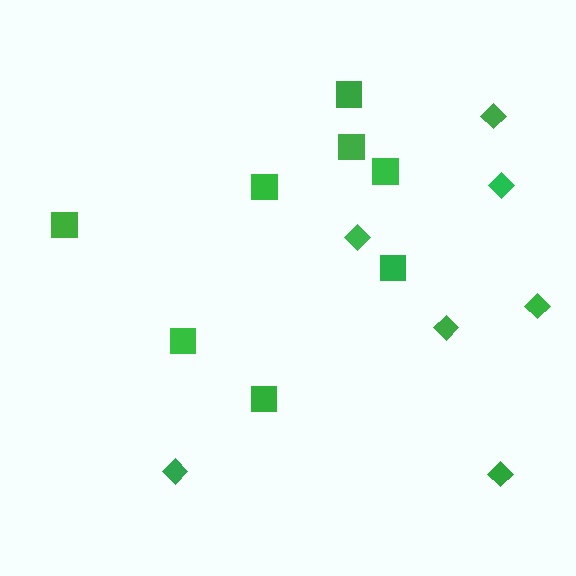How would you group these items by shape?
There are 2 groups: one group of diamonds (7) and one group of squares (8).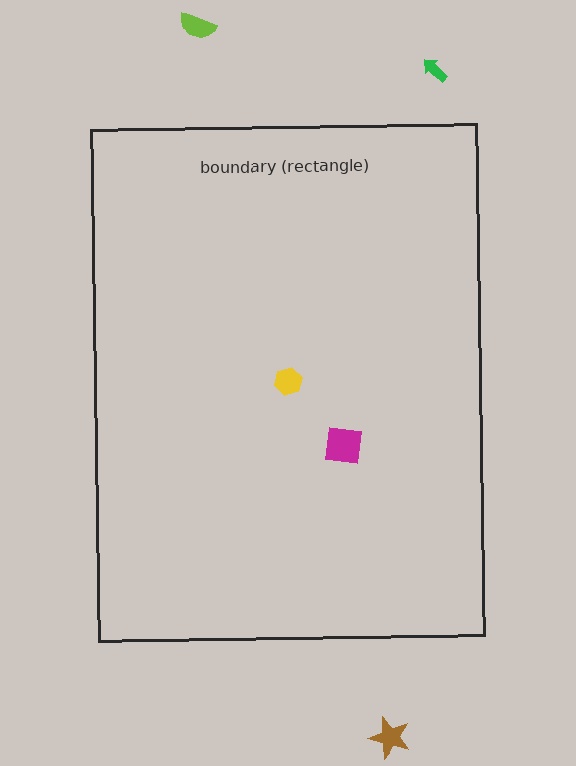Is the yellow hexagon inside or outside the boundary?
Inside.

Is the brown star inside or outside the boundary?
Outside.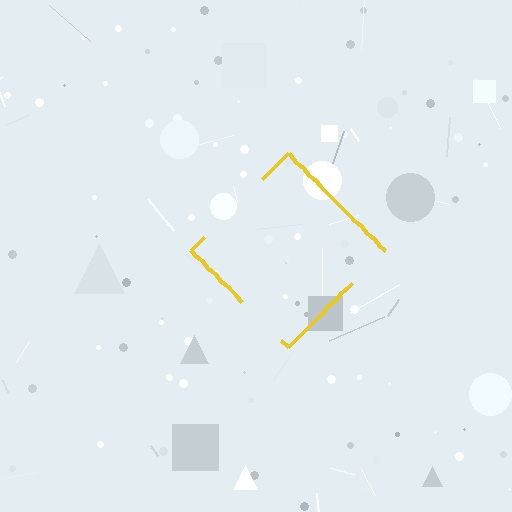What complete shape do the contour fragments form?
The contour fragments form a diamond.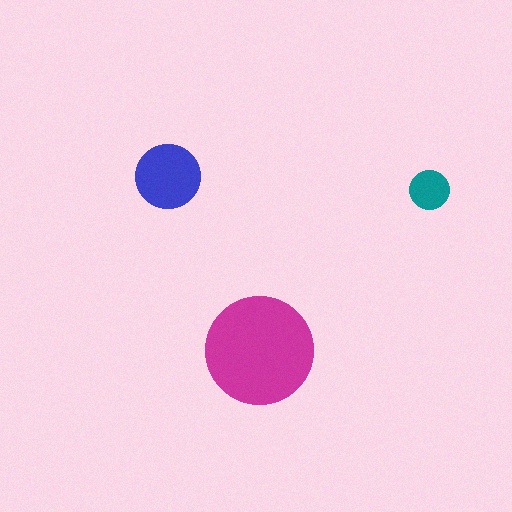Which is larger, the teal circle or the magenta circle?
The magenta one.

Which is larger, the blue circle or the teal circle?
The blue one.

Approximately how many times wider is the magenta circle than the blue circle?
About 1.5 times wider.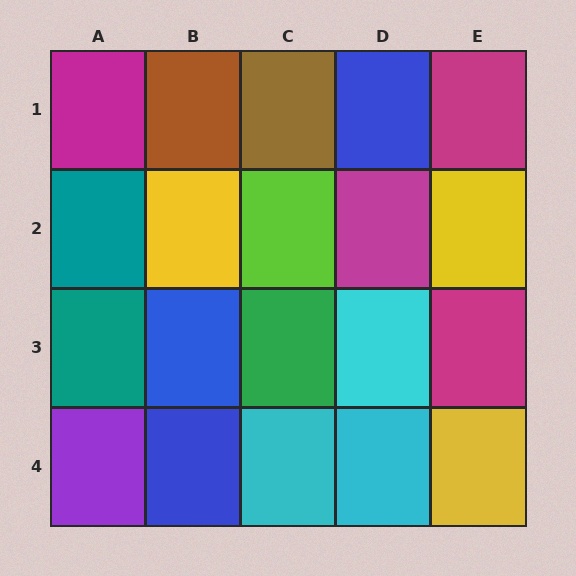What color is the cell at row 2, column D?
Magenta.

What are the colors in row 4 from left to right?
Purple, blue, cyan, cyan, yellow.